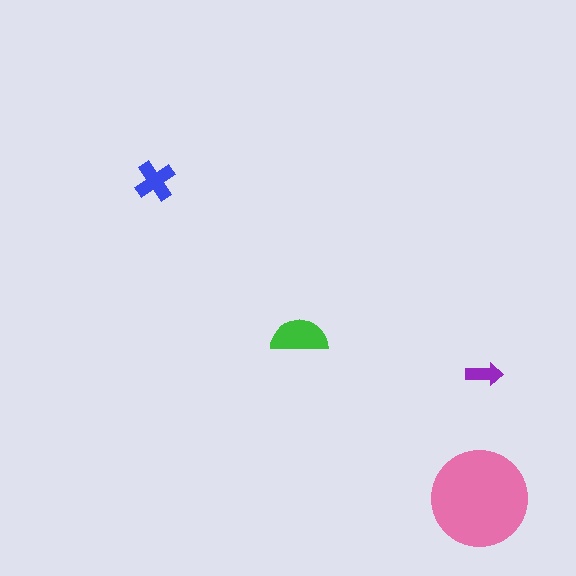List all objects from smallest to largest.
The purple arrow, the blue cross, the green semicircle, the pink circle.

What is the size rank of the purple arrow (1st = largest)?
4th.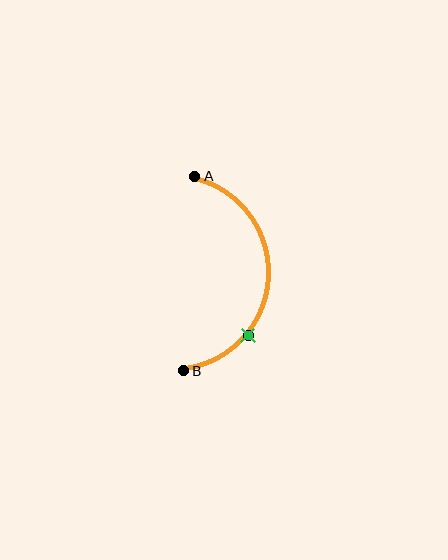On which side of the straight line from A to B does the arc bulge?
The arc bulges to the right of the straight line connecting A and B.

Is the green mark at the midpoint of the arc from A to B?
No. The green mark lies on the arc but is closer to endpoint B. The arc midpoint would be at the point on the curve equidistant along the arc from both A and B.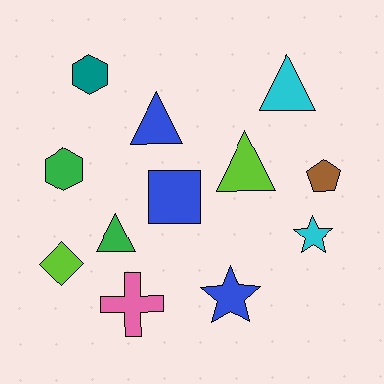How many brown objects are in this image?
There is 1 brown object.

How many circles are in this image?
There are no circles.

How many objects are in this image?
There are 12 objects.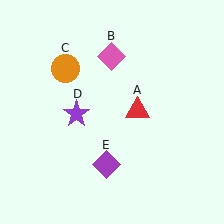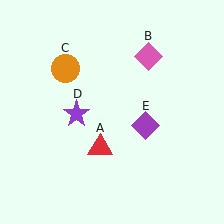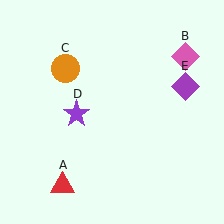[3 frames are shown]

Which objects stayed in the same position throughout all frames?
Orange circle (object C) and purple star (object D) remained stationary.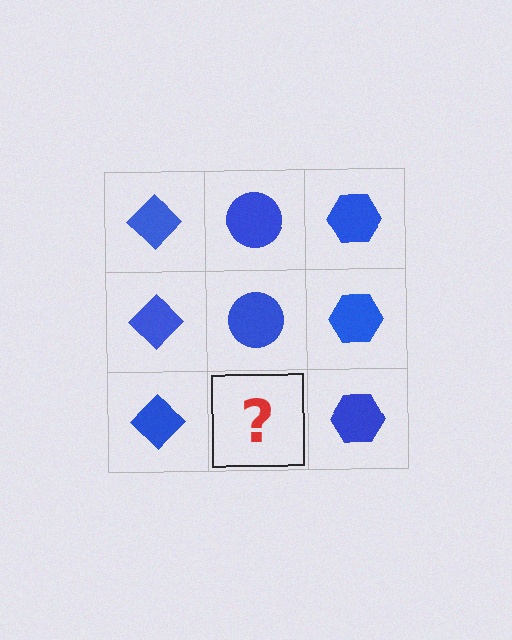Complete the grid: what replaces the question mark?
The question mark should be replaced with a blue circle.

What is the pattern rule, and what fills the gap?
The rule is that each column has a consistent shape. The gap should be filled with a blue circle.